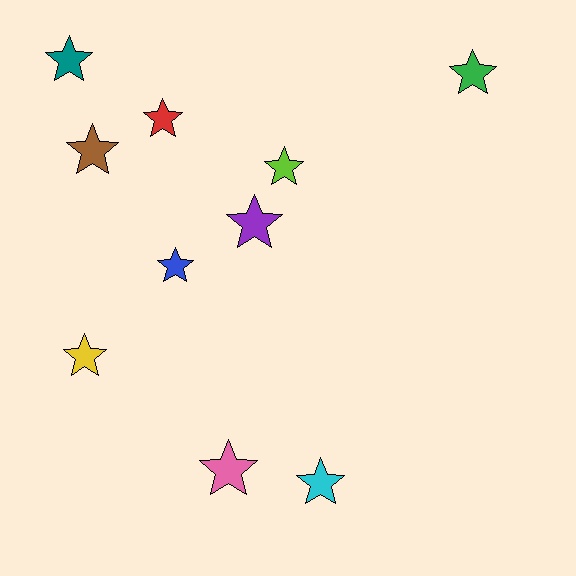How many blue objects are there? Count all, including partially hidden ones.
There is 1 blue object.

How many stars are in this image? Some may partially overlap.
There are 10 stars.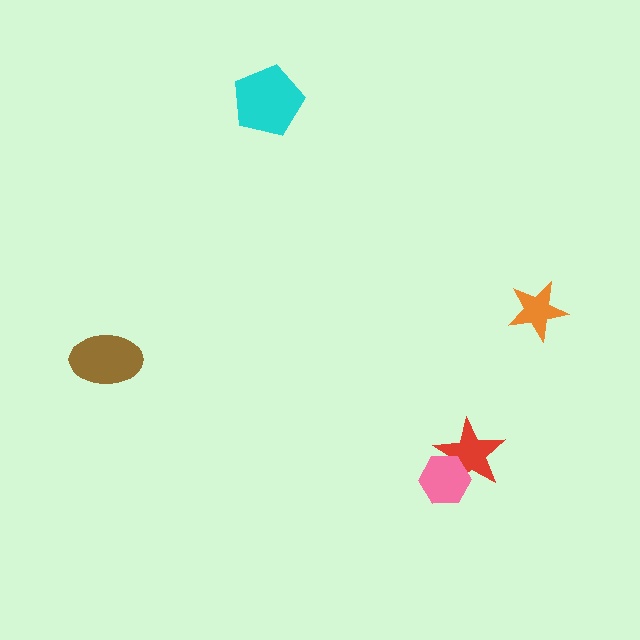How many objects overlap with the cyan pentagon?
0 objects overlap with the cyan pentagon.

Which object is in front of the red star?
The pink hexagon is in front of the red star.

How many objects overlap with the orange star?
0 objects overlap with the orange star.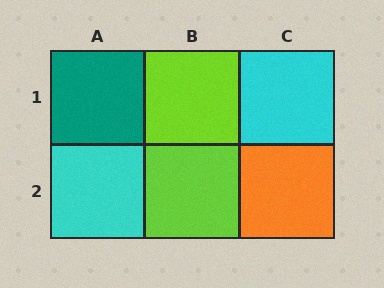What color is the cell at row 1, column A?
Teal.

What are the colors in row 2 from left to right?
Cyan, lime, orange.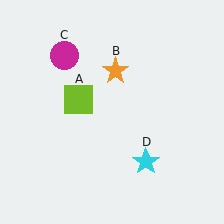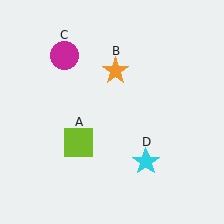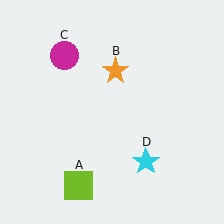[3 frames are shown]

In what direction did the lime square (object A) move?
The lime square (object A) moved down.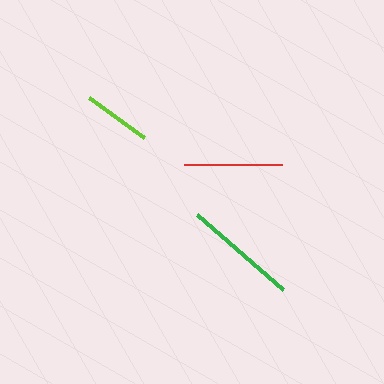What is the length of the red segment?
The red segment is approximately 98 pixels long.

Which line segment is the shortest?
The lime line is the shortest at approximately 69 pixels.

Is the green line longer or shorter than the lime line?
The green line is longer than the lime line.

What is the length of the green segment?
The green segment is approximately 114 pixels long.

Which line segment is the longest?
The green line is the longest at approximately 114 pixels.